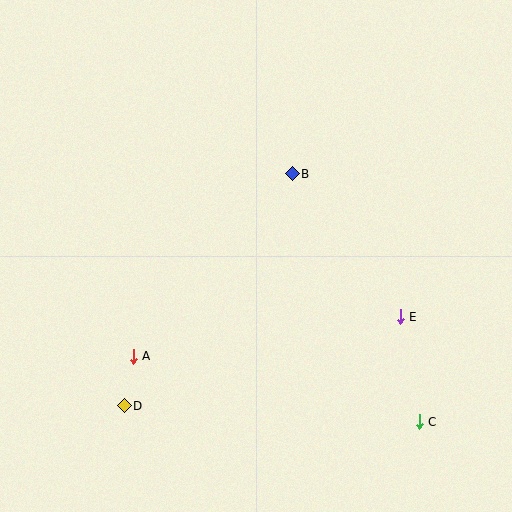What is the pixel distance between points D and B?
The distance between D and B is 286 pixels.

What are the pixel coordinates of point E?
Point E is at (400, 317).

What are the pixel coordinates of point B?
Point B is at (292, 174).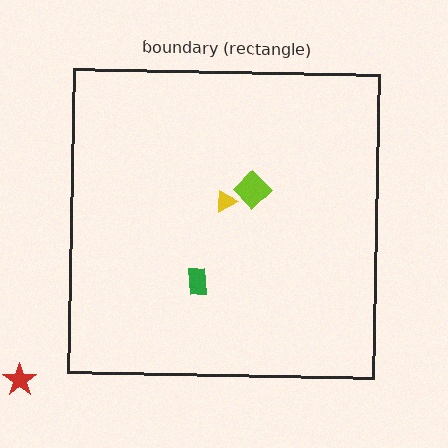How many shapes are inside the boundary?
3 inside, 1 outside.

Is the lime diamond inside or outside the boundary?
Inside.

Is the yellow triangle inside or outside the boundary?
Inside.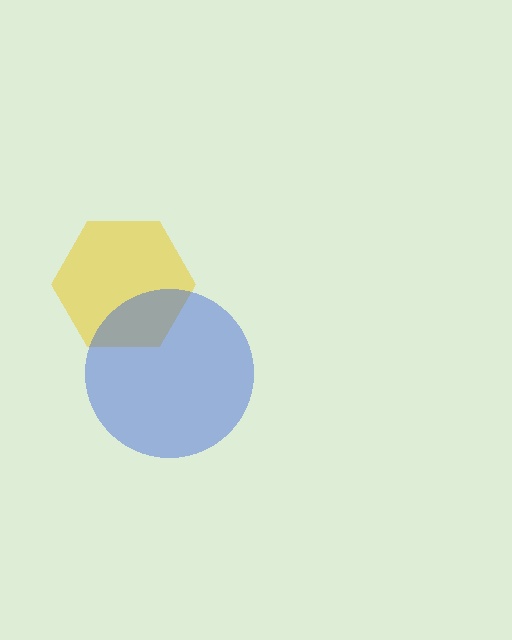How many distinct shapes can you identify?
There are 2 distinct shapes: a yellow hexagon, a blue circle.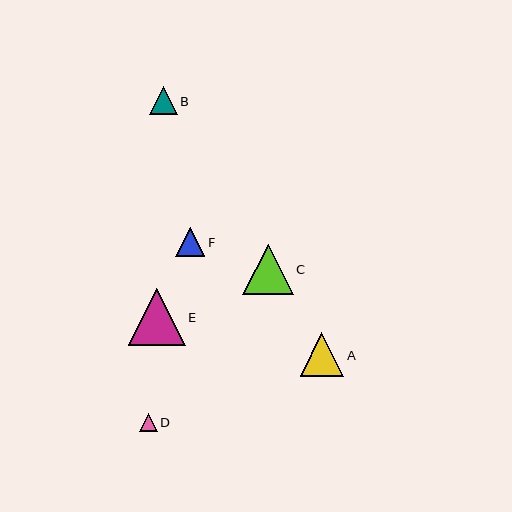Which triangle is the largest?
Triangle E is the largest with a size of approximately 57 pixels.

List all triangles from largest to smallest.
From largest to smallest: E, C, A, F, B, D.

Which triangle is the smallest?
Triangle D is the smallest with a size of approximately 18 pixels.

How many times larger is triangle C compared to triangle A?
Triangle C is approximately 1.2 times the size of triangle A.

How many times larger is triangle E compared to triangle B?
Triangle E is approximately 2.0 times the size of triangle B.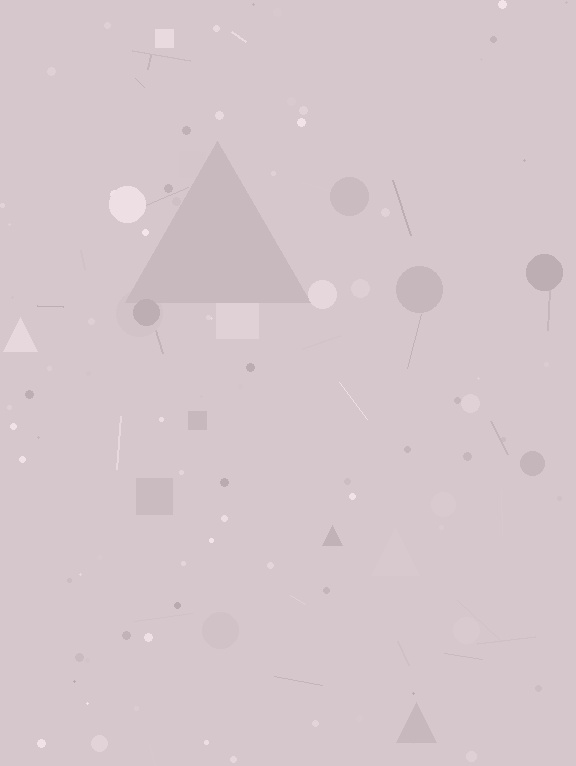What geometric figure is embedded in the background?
A triangle is embedded in the background.